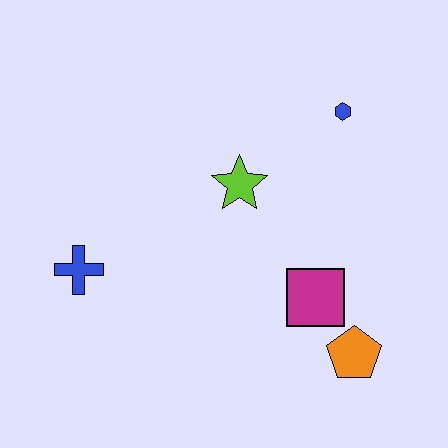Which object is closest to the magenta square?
The orange pentagon is closest to the magenta square.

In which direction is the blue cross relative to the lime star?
The blue cross is to the left of the lime star.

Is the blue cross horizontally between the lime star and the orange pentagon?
No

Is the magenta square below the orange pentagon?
No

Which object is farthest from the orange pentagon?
The blue cross is farthest from the orange pentagon.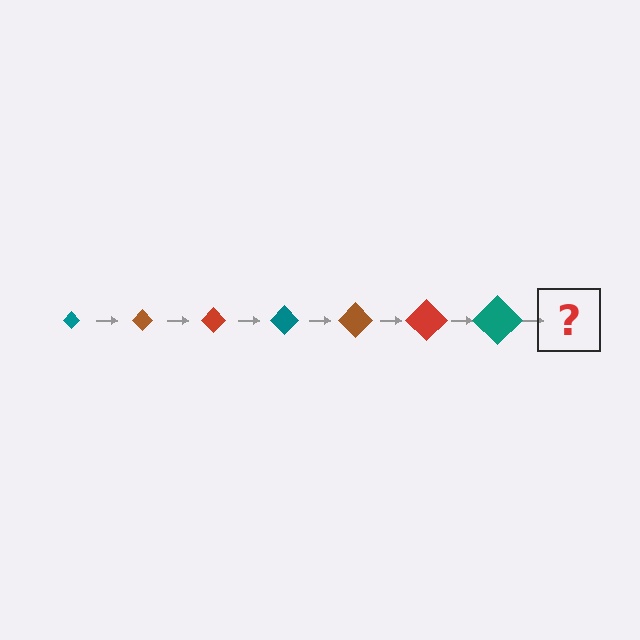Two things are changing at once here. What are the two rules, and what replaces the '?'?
The two rules are that the diamond grows larger each step and the color cycles through teal, brown, and red. The '?' should be a brown diamond, larger than the previous one.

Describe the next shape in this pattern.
It should be a brown diamond, larger than the previous one.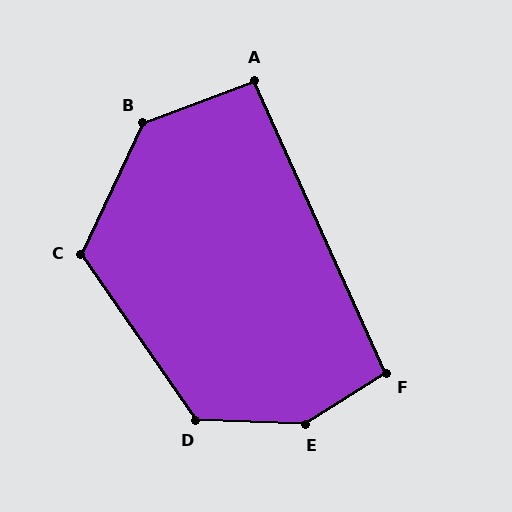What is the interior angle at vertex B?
Approximately 136 degrees (obtuse).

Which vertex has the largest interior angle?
E, at approximately 146 degrees.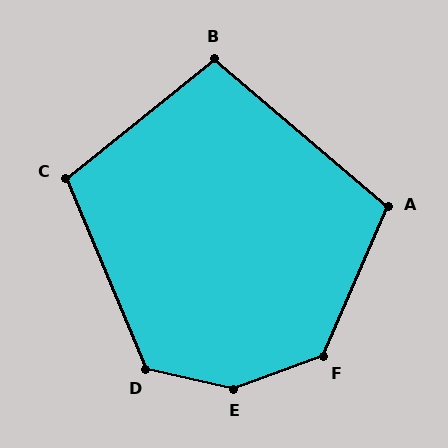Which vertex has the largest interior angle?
E, at approximately 147 degrees.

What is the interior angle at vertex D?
Approximately 125 degrees (obtuse).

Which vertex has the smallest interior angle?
B, at approximately 101 degrees.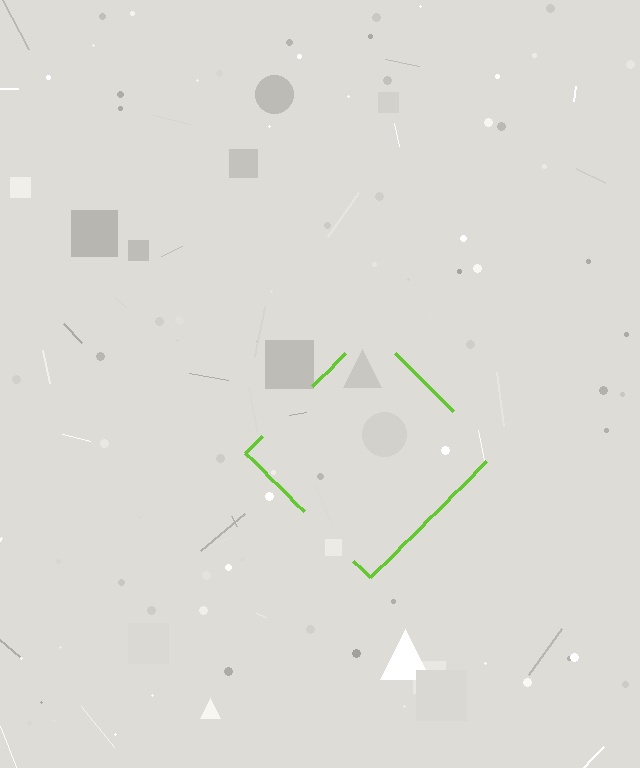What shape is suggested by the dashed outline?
The dashed outline suggests a diamond.